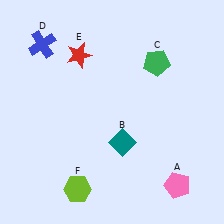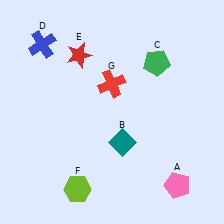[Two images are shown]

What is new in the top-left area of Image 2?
A red cross (G) was added in the top-left area of Image 2.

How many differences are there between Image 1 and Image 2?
There is 1 difference between the two images.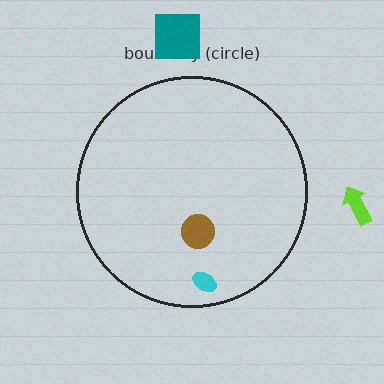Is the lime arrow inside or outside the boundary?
Outside.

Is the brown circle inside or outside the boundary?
Inside.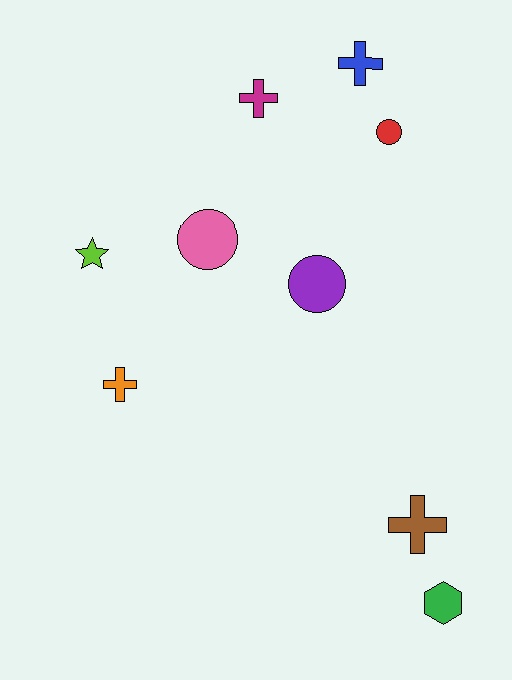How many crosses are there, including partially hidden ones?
There are 4 crosses.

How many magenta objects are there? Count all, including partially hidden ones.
There is 1 magenta object.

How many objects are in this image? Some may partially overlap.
There are 9 objects.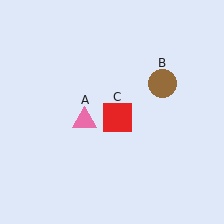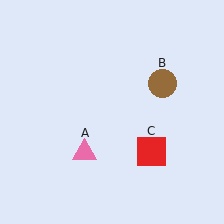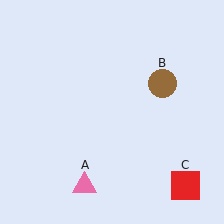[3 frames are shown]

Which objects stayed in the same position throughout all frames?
Brown circle (object B) remained stationary.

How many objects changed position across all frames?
2 objects changed position: pink triangle (object A), red square (object C).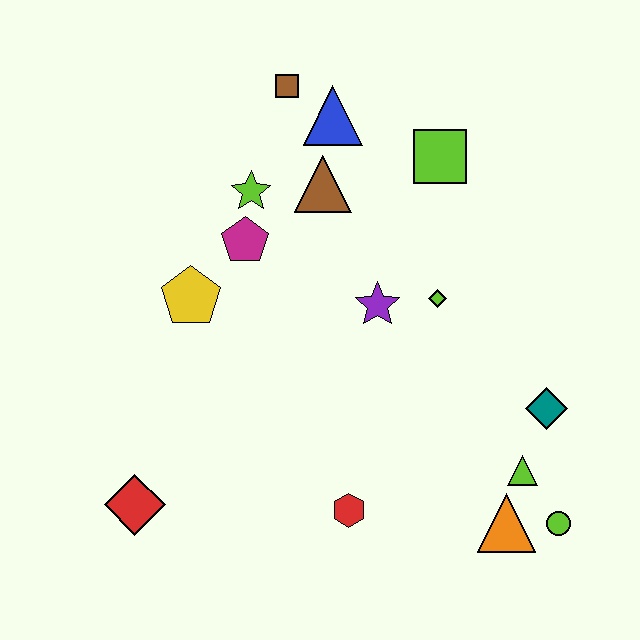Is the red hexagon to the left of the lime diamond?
Yes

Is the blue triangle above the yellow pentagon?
Yes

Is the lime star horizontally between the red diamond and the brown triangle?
Yes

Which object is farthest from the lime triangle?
The brown square is farthest from the lime triangle.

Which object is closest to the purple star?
The lime diamond is closest to the purple star.